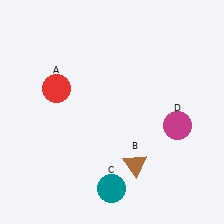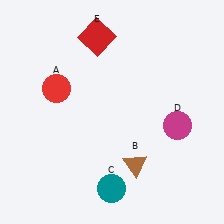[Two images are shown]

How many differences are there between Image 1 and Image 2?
There is 1 difference between the two images.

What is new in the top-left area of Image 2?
A red square (E) was added in the top-left area of Image 2.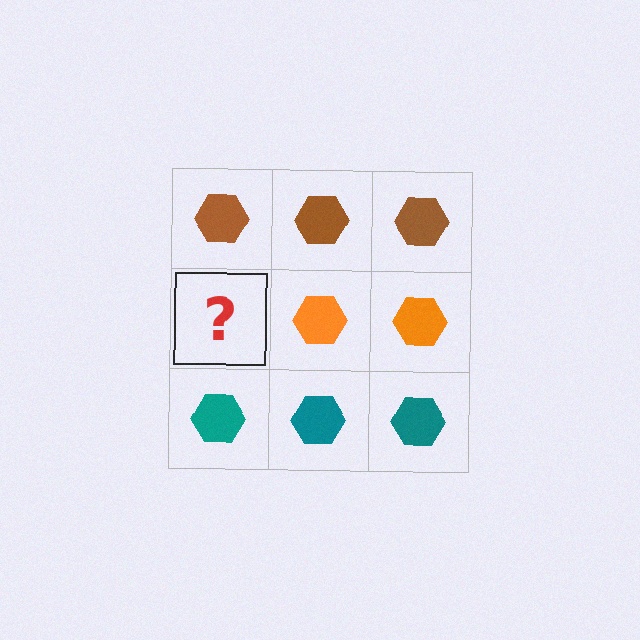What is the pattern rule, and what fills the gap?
The rule is that each row has a consistent color. The gap should be filled with an orange hexagon.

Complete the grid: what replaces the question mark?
The question mark should be replaced with an orange hexagon.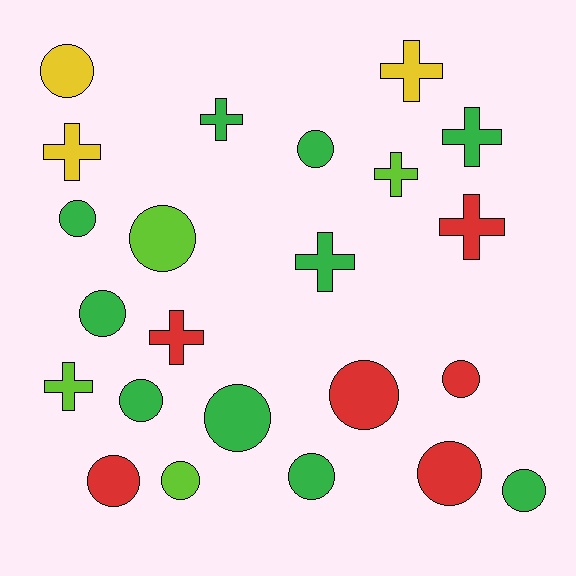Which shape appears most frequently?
Circle, with 14 objects.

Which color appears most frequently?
Green, with 10 objects.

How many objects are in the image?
There are 23 objects.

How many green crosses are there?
There are 3 green crosses.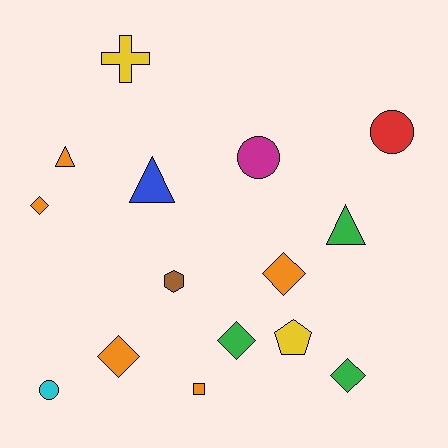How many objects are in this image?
There are 15 objects.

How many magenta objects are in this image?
There is 1 magenta object.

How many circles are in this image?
There are 3 circles.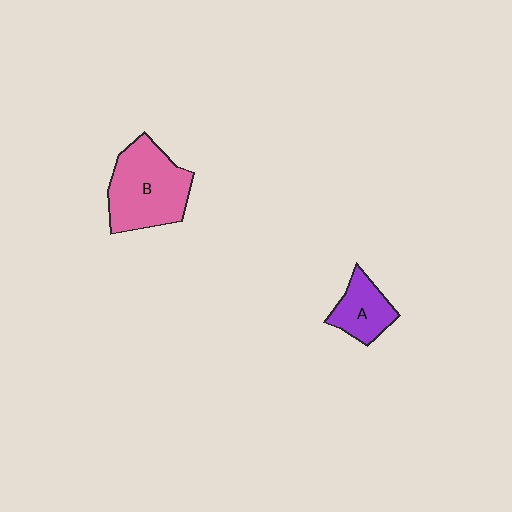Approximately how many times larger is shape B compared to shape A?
Approximately 2.0 times.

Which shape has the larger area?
Shape B (pink).